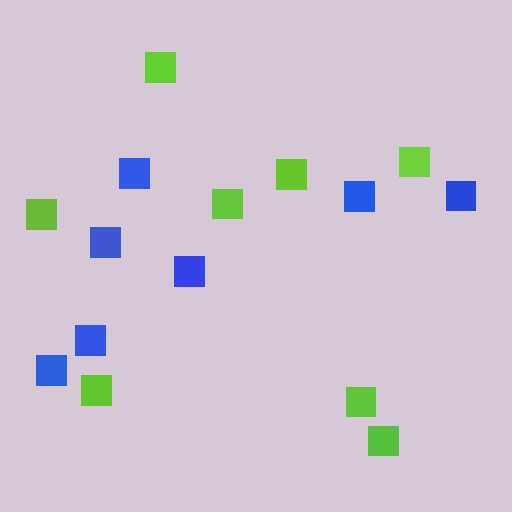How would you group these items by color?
There are 2 groups: one group of lime squares (8) and one group of blue squares (7).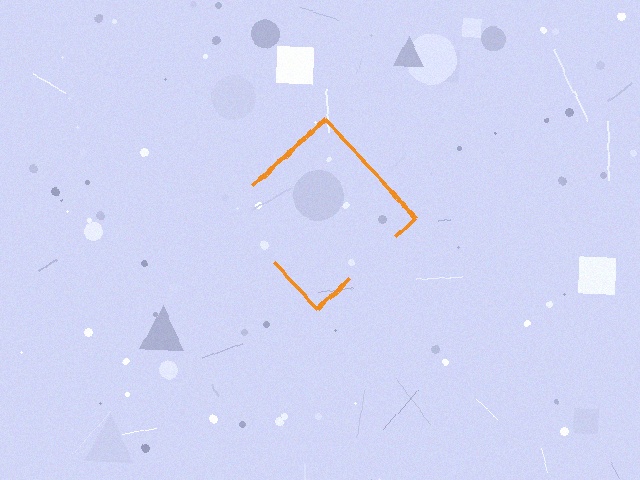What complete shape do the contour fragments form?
The contour fragments form a diamond.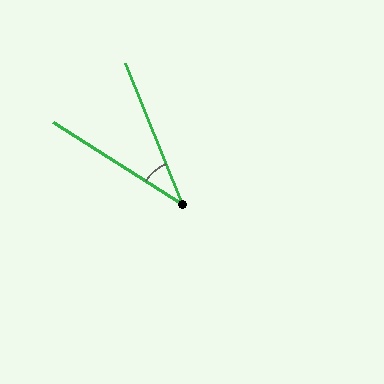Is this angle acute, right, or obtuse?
It is acute.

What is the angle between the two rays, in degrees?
Approximately 36 degrees.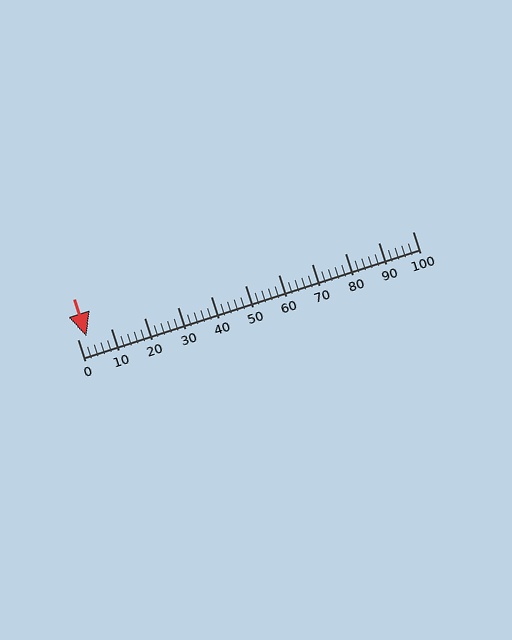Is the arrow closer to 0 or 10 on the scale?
The arrow is closer to 0.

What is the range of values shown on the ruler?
The ruler shows values from 0 to 100.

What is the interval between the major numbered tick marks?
The major tick marks are spaced 10 units apart.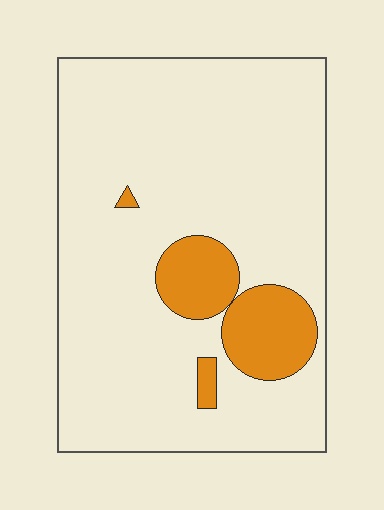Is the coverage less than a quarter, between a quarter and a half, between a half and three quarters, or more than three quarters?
Less than a quarter.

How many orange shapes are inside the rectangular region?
4.